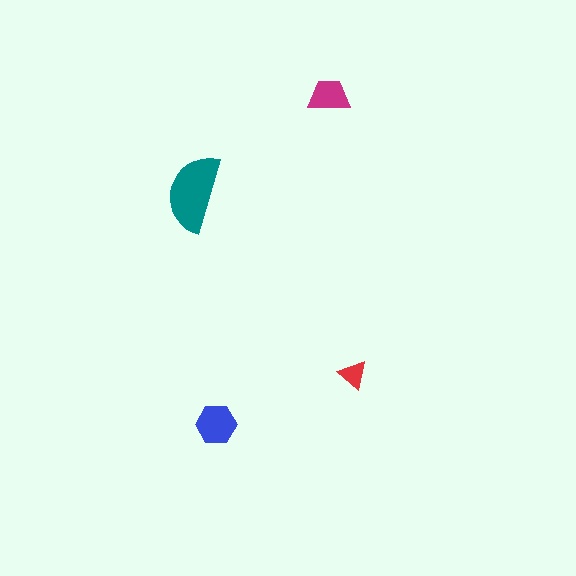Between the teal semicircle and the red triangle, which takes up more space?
The teal semicircle.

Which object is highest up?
The magenta trapezoid is topmost.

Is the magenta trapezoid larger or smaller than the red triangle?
Larger.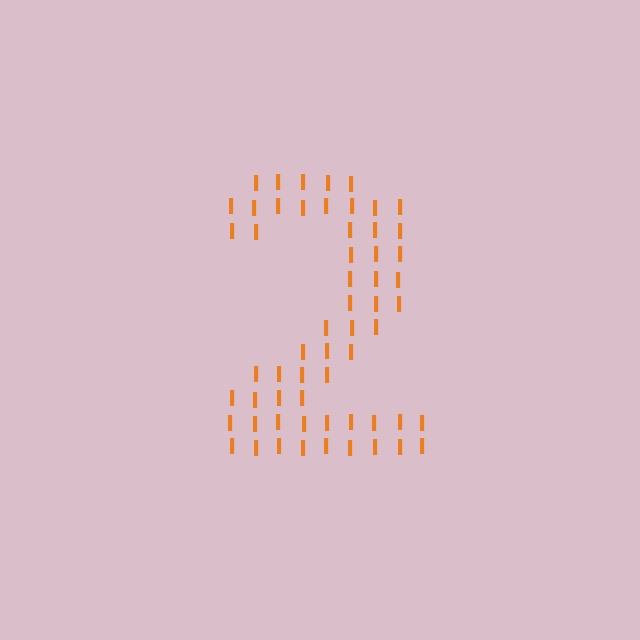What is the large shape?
The large shape is the digit 2.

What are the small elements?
The small elements are letter I's.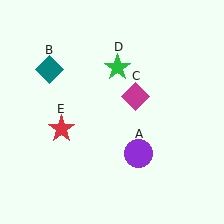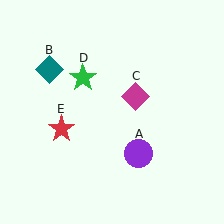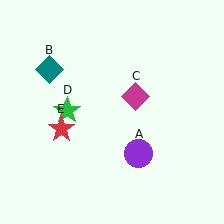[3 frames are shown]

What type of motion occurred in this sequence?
The green star (object D) rotated counterclockwise around the center of the scene.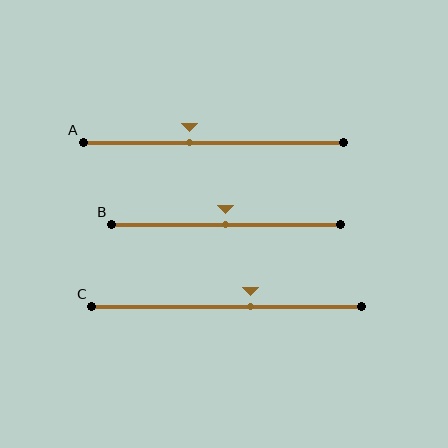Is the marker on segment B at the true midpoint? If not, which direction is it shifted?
Yes, the marker on segment B is at the true midpoint.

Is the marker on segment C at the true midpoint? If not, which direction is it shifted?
No, the marker on segment C is shifted to the right by about 9% of the segment length.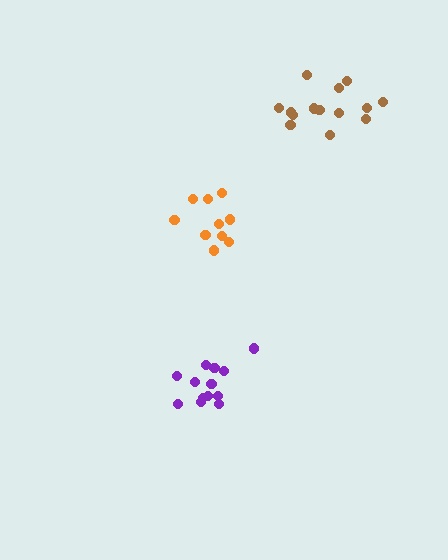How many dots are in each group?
Group 1: 10 dots, Group 2: 14 dots, Group 3: 13 dots (37 total).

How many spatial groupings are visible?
There are 3 spatial groupings.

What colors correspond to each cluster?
The clusters are colored: orange, brown, purple.